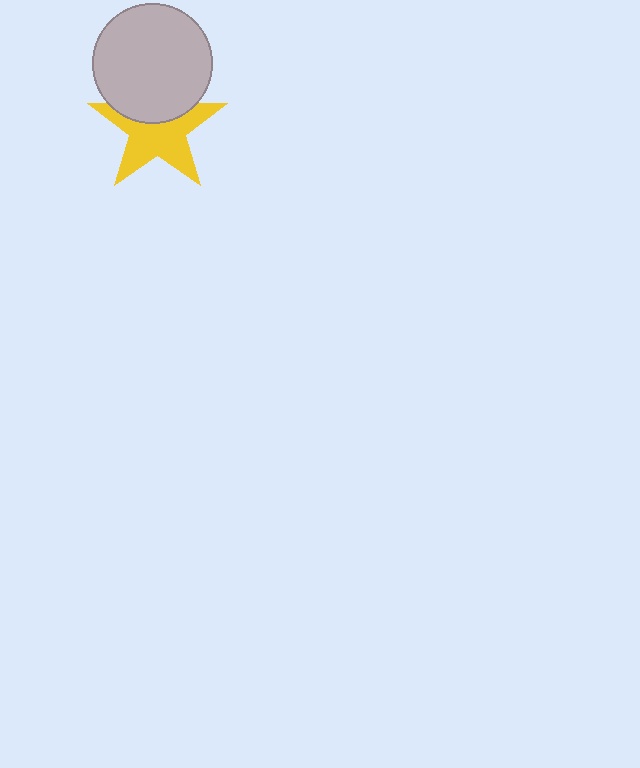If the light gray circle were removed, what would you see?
You would see the complete yellow star.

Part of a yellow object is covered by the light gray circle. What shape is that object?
It is a star.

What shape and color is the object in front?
The object in front is a light gray circle.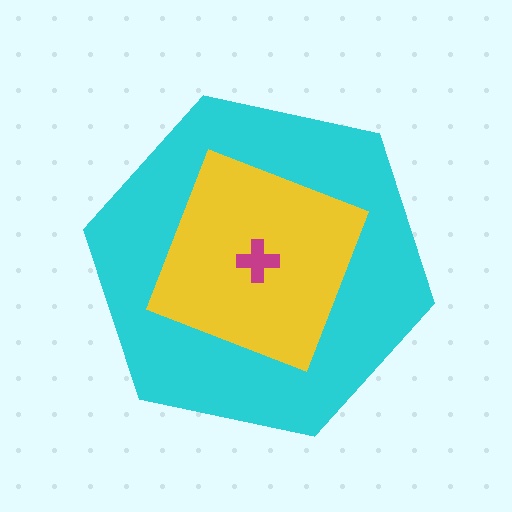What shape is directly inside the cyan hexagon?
The yellow square.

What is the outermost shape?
The cyan hexagon.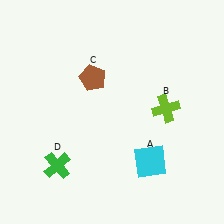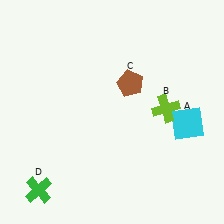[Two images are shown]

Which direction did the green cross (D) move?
The green cross (D) moved down.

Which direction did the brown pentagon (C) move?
The brown pentagon (C) moved right.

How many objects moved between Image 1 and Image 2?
3 objects moved between the two images.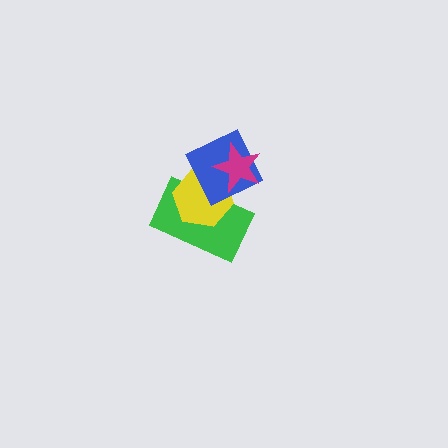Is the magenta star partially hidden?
No, no other shape covers it.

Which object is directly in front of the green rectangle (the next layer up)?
The yellow hexagon is directly in front of the green rectangle.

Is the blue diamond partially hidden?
Yes, it is partially covered by another shape.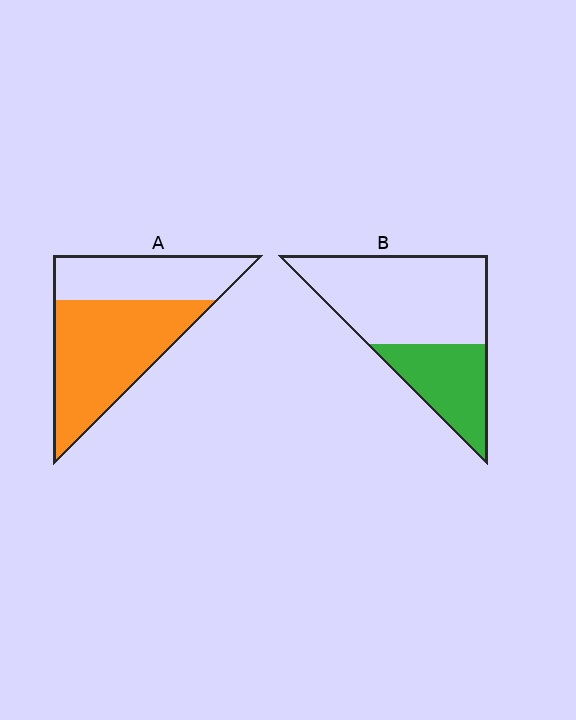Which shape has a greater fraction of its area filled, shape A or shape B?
Shape A.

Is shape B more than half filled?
No.